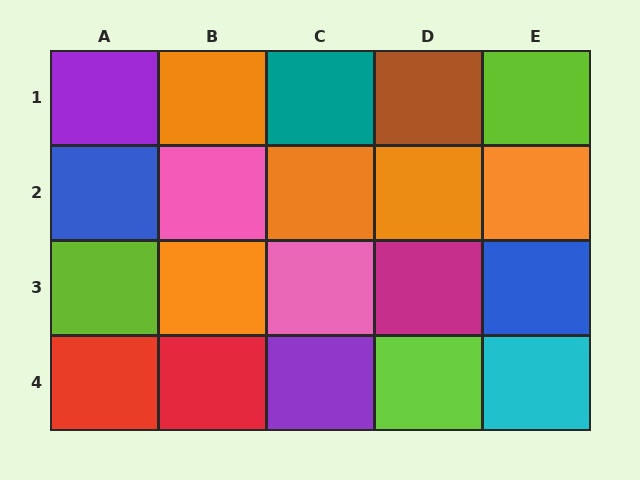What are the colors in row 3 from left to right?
Lime, orange, pink, magenta, blue.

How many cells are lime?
3 cells are lime.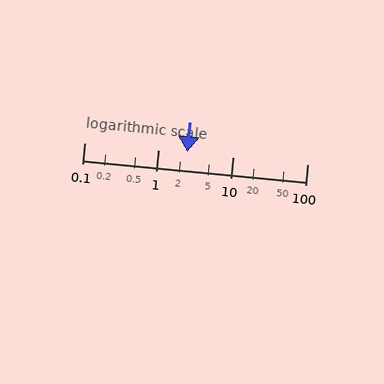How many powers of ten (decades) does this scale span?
The scale spans 3 decades, from 0.1 to 100.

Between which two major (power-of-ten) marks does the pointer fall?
The pointer is between 1 and 10.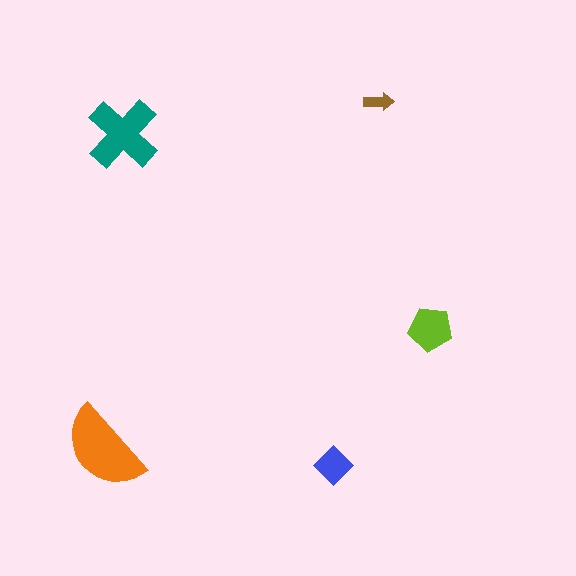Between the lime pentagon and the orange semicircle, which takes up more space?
The orange semicircle.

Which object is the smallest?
The brown arrow.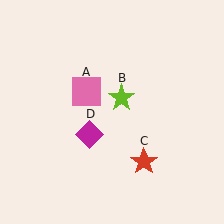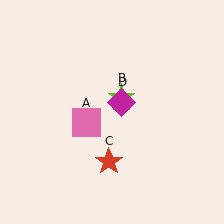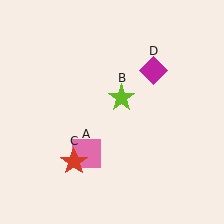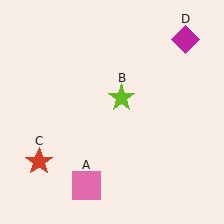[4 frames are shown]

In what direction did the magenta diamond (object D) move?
The magenta diamond (object D) moved up and to the right.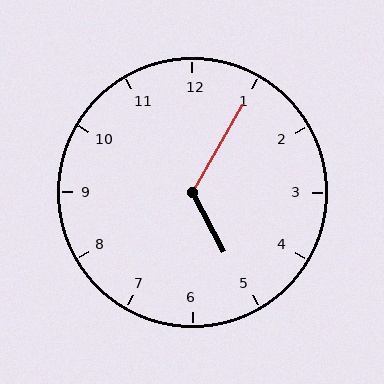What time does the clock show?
5:05.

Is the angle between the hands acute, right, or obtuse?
It is obtuse.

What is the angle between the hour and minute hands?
Approximately 122 degrees.